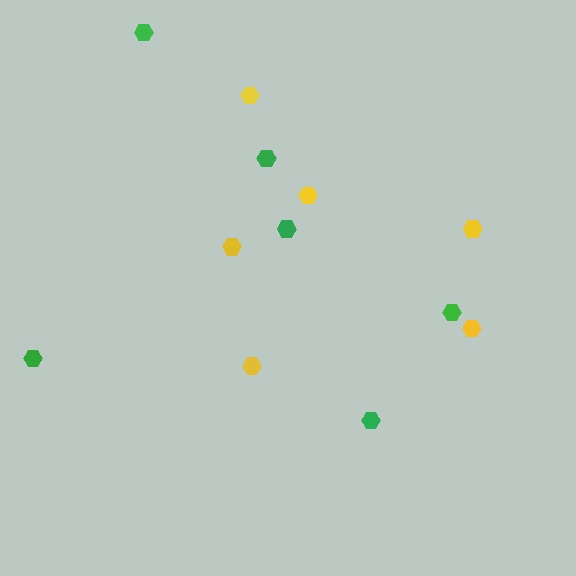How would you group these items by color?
There are 2 groups: one group of yellow hexagons (6) and one group of green hexagons (6).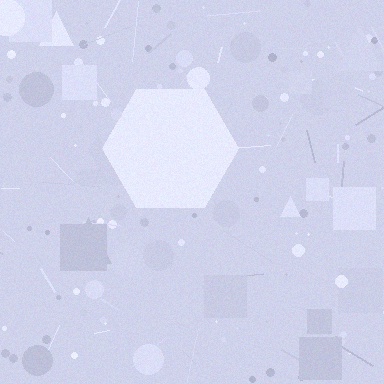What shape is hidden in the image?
A hexagon is hidden in the image.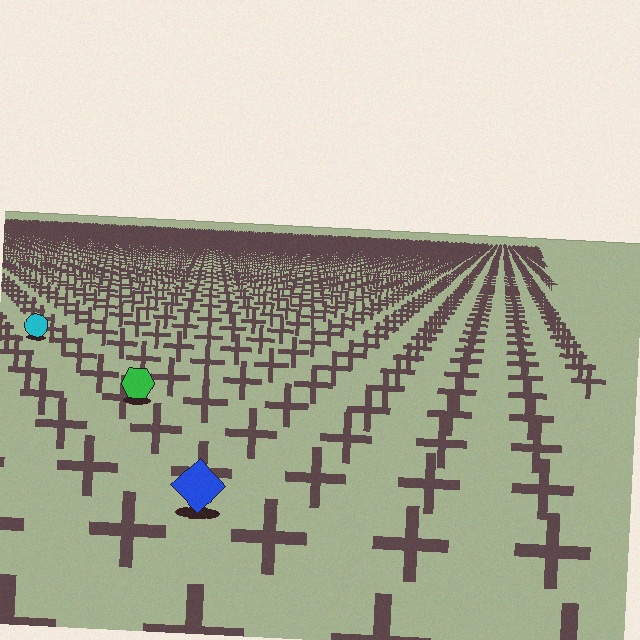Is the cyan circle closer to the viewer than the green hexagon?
No. The green hexagon is closer — you can tell from the texture gradient: the ground texture is coarser near it.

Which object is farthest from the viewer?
The cyan circle is farthest from the viewer. It appears smaller and the ground texture around it is denser.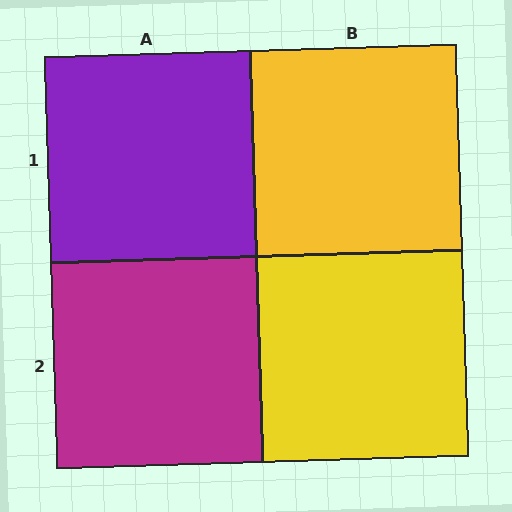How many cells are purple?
1 cell is purple.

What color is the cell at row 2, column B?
Yellow.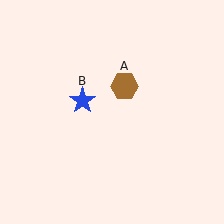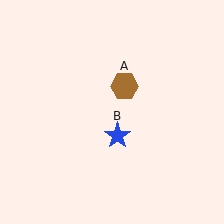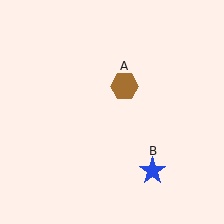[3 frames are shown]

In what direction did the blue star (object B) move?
The blue star (object B) moved down and to the right.